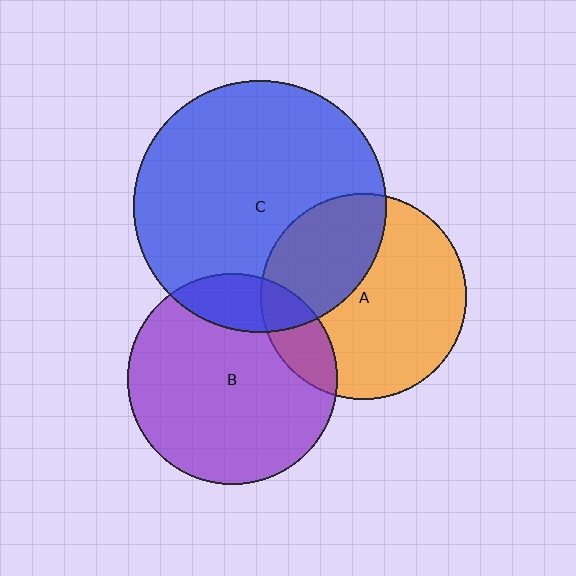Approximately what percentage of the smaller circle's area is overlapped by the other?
Approximately 15%.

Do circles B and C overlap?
Yes.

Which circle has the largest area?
Circle C (blue).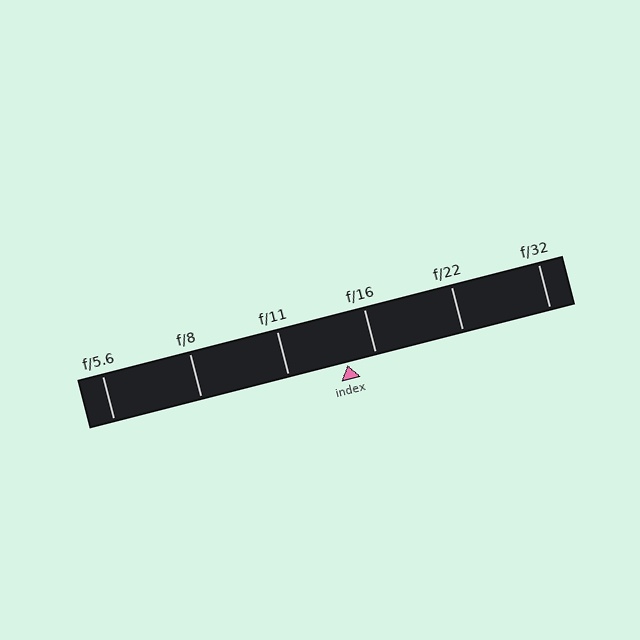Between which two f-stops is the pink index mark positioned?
The index mark is between f/11 and f/16.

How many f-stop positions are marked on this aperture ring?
There are 6 f-stop positions marked.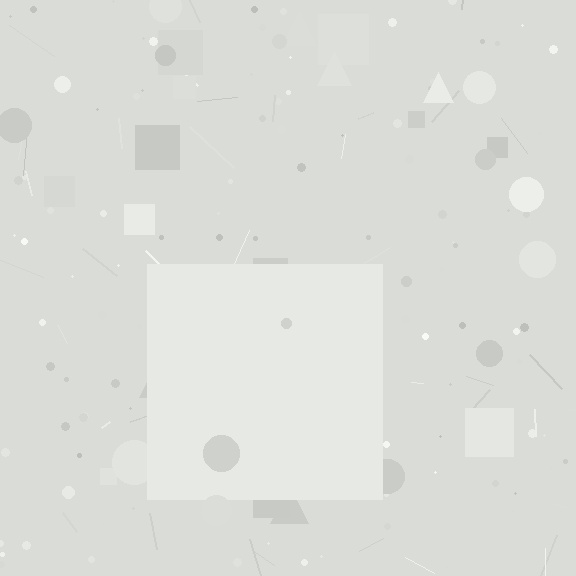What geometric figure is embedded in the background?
A square is embedded in the background.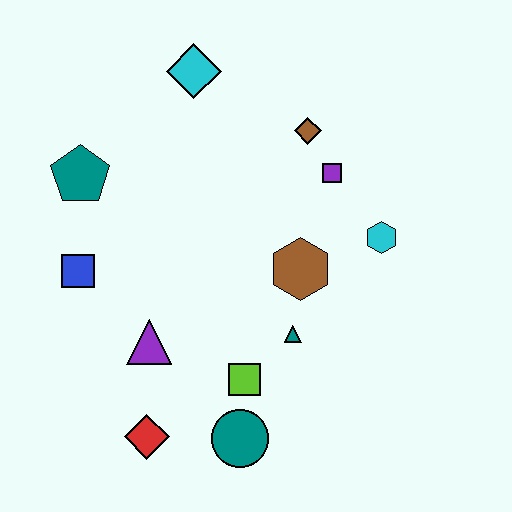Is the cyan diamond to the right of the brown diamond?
No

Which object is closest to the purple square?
The brown diamond is closest to the purple square.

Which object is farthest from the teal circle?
The cyan diamond is farthest from the teal circle.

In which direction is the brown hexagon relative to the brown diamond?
The brown hexagon is below the brown diamond.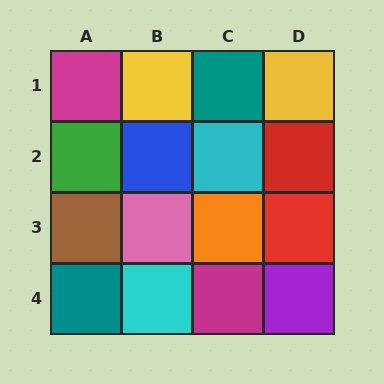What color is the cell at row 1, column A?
Magenta.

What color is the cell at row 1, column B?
Yellow.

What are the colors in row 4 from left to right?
Teal, cyan, magenta, purple.